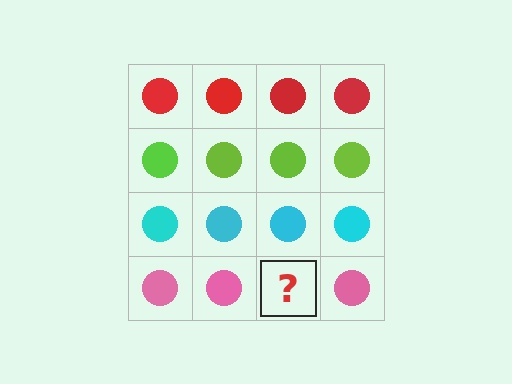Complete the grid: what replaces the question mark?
The question mark should be replaced with a pink circle.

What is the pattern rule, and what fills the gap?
The rule is that each row has a consistent color. The gap should be filled with a pink circle.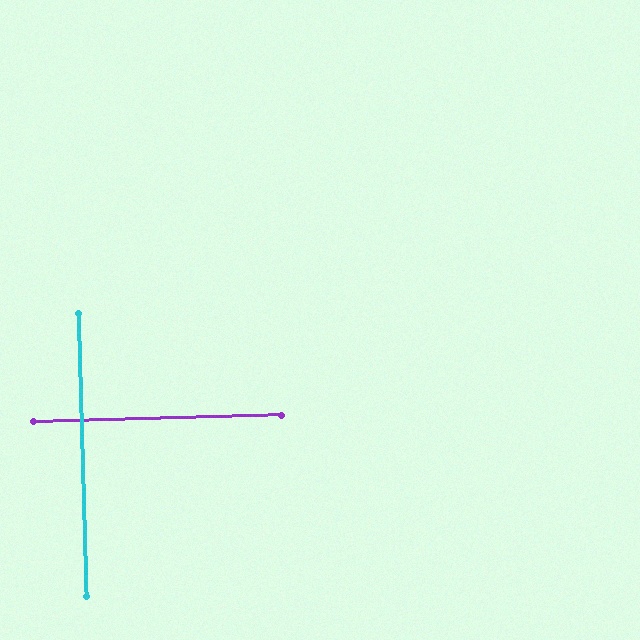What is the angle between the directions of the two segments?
Approximately 90 degrees.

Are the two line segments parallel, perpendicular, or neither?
Perpendicular — they meet at approximately 90°.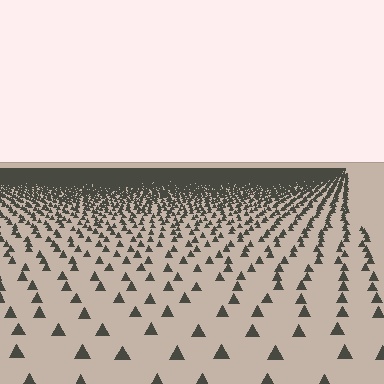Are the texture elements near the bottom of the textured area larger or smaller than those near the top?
Larger. Near the bottom, elements are closer to the viewer and appear at a bigger on-screen size.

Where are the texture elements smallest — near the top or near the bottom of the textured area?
Near the top.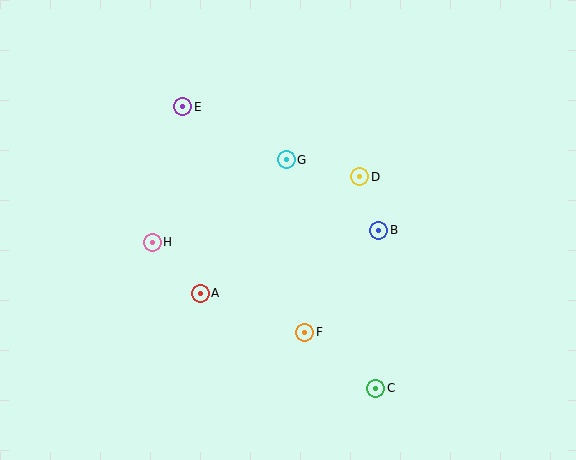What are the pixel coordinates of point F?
Point F is at (305, 332).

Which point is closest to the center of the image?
Point G at (286, 160) is closest to the center.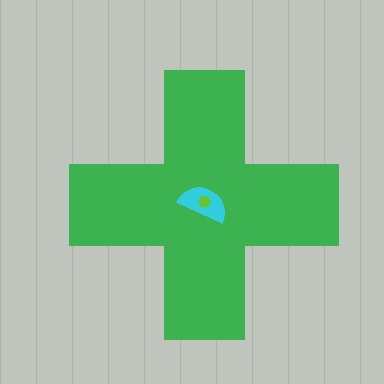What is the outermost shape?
The green cross.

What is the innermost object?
The lime hexagon.